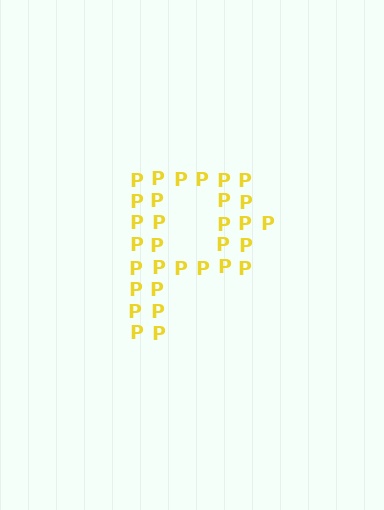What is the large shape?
The large shape is the letter P.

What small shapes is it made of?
It is made of small letter P's.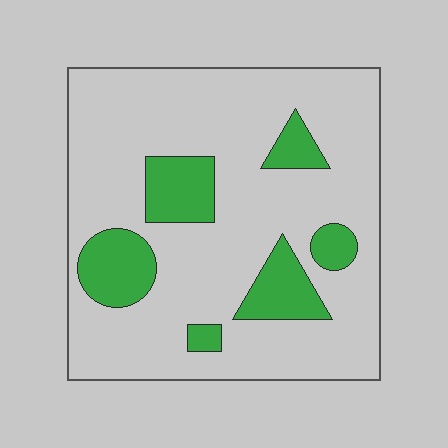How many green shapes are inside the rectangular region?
6.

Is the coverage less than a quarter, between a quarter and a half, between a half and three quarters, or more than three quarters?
Less than a quarter.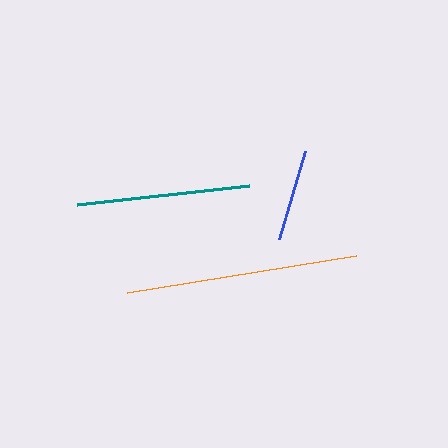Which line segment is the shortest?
The blue line is the shortest at approximately 91 pixels.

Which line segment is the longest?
The orange line is the longest at approximately 232 pixels.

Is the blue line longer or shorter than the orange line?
The orange line is longer than the blue line.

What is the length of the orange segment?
The orange segment is approximately 232 pixels long.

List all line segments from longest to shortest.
From longest to shortest: orange, teal, blue.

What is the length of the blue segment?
The blue segment is approximately 91 pixels long.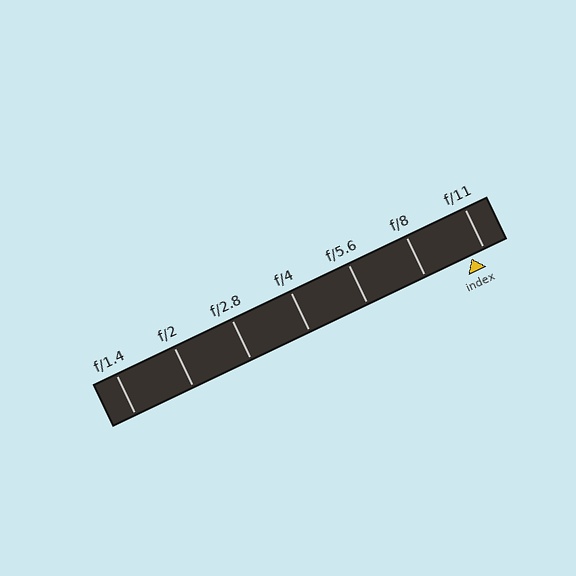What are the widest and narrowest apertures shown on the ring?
The widest aperture shown is f/1.4 and the narrowest is f/11.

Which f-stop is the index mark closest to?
The index mark is closest to f/11.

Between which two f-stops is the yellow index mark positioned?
The index mark is between f/8 and f/11.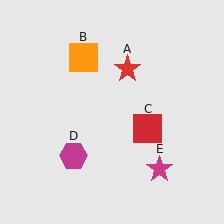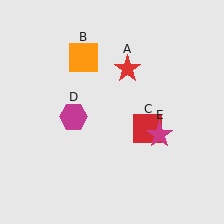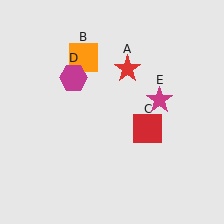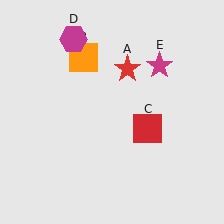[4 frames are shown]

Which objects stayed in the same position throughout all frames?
Red star (object A) and orange square (object B) and red square (object C) remained stationary.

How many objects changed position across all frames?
2 objects changed position: magenta hexagon (object D), magenta star (object E).